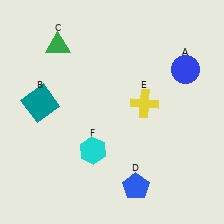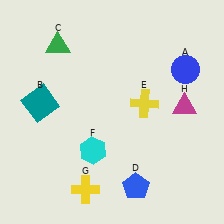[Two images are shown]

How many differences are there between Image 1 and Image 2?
There are 2 differences between the two images.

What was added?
A yellow cross (G), a magenta triangle (H) were added in Image 2.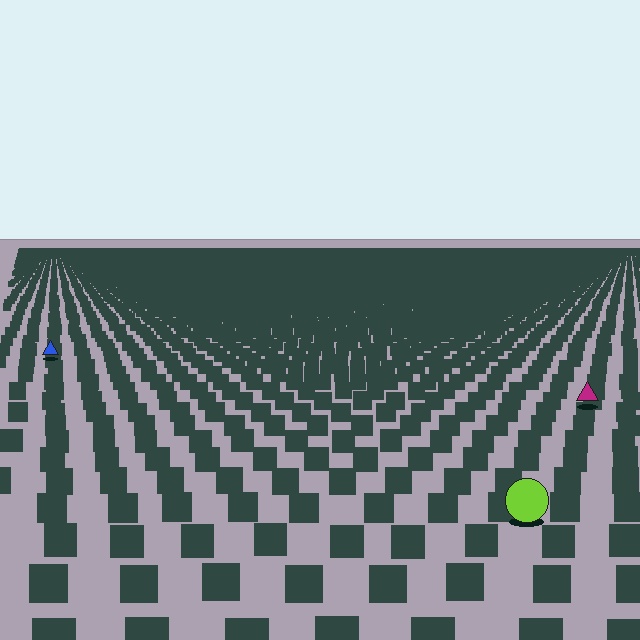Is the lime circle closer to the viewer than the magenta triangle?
Yes. The lime circle is closer — you can tell from the texture gradient: the ground texture is coarser near it.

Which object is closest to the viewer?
The lime circle is closest. The texture marks near it are larger and more spread out.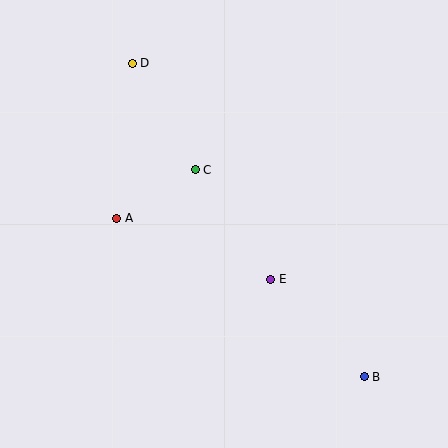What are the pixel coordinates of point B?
Point B is at (364, 377).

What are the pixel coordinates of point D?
Point D is at (132, 63).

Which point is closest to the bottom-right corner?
Point B is closest to the bottom-right corner.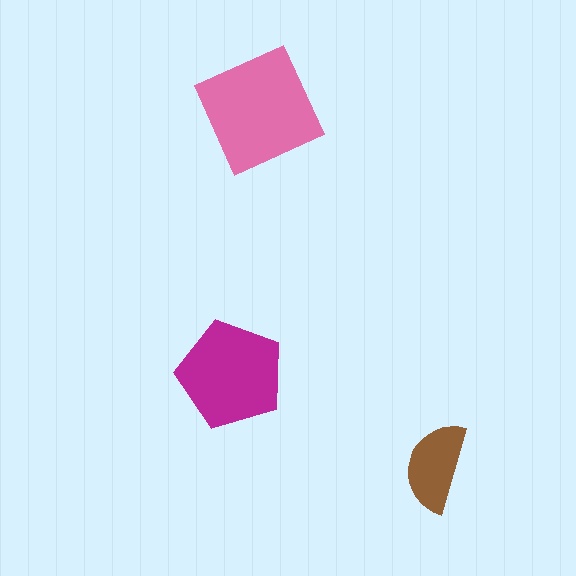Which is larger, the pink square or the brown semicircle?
The pink square.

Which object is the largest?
The pink square.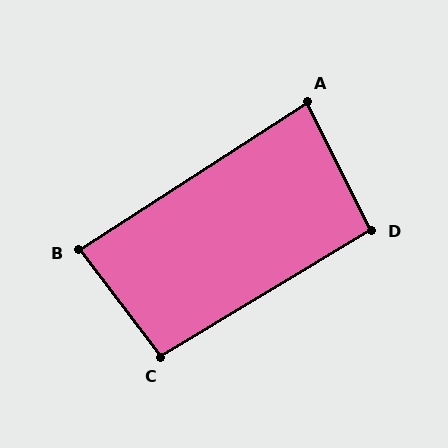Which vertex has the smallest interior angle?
A, at approximately 84 degrees.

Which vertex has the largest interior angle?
C, at approximately 96 degrees.